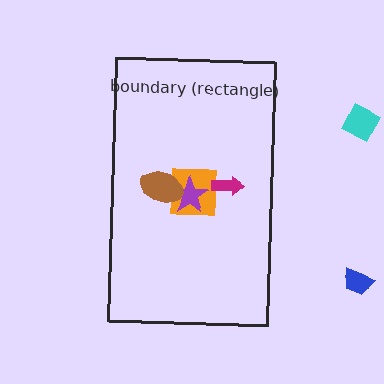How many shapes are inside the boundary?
4 inside, 2 outside.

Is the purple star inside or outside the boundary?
Inside.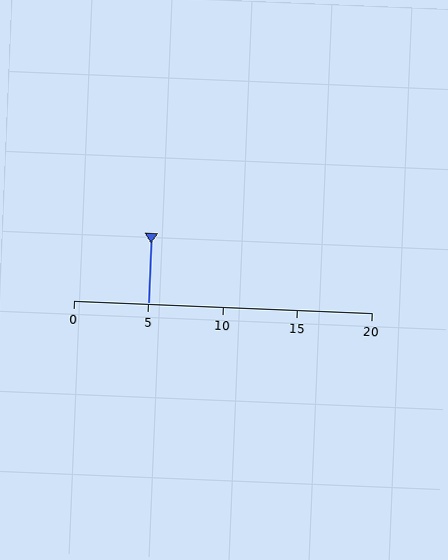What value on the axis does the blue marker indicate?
The marker indicates approximately 5.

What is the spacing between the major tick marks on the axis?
The major ticks are spaced 5 apart.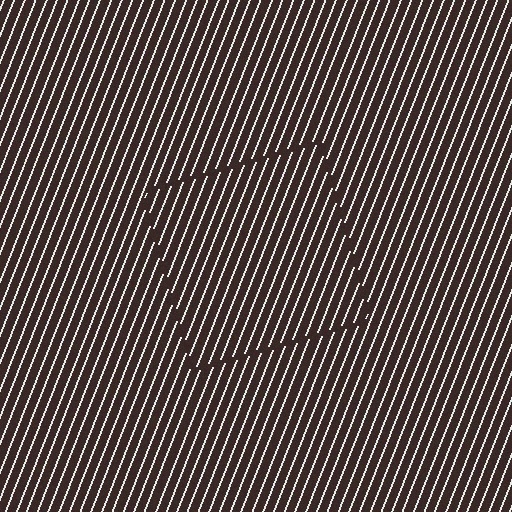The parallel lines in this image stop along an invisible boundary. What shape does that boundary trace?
An illusory square. The interior of the shape contains the same grating, shifted by half a period — the contour is defined by the phase discontinuity where line-ends from the inner and outer gratings abut.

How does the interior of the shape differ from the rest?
The interior of the shape contains the same grating, shifted by half a period — the contour is defined by the phase discontinuity where line-ends from the inner and outer gratings abut.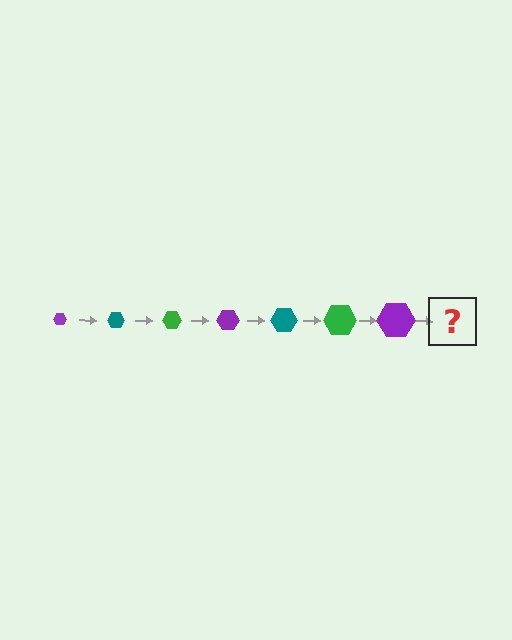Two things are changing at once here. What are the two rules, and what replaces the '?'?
The two rules are that the hexagon grows larger each step and the color cycles through purple, teal, and green. The '?' should be a teal hexagon, larger than the previous one.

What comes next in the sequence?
The next element should be a teal hexagon, larger than the previous one.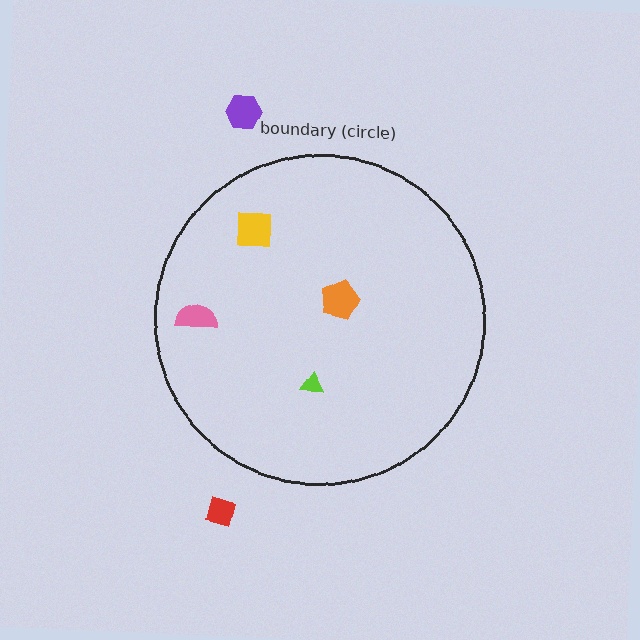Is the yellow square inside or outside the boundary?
Inside.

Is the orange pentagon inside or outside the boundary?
Inside.